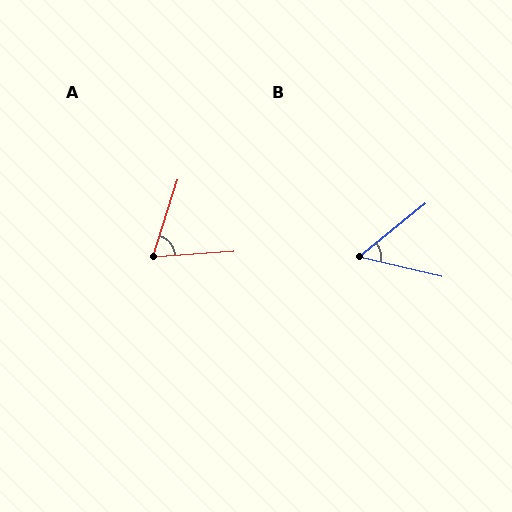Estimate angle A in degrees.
Approximately 68 degrees.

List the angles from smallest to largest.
B (52°), A (68°).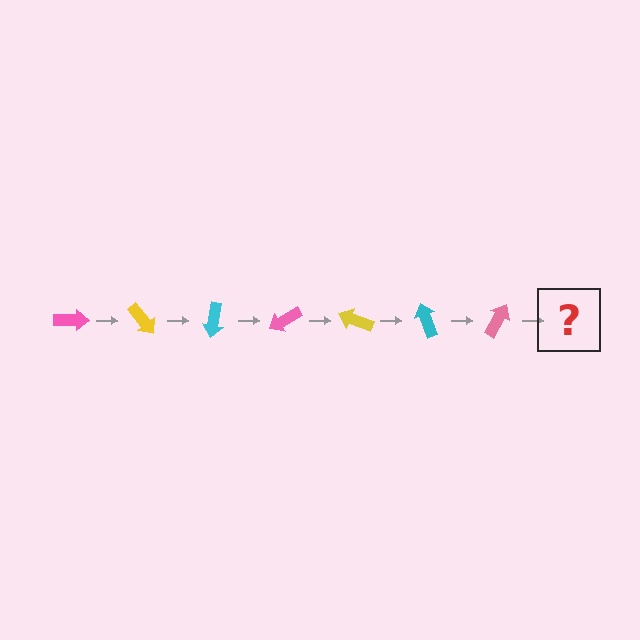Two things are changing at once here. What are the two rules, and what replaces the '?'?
The two rules are that it rotates 50 degrees each step and the color cycles through pink, yellow, and cyan. The '?' should be a yellow arrow, rotated 350 degrees from the start.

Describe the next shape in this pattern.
It should be a yellow arrow, rotated 350 degrees from the start.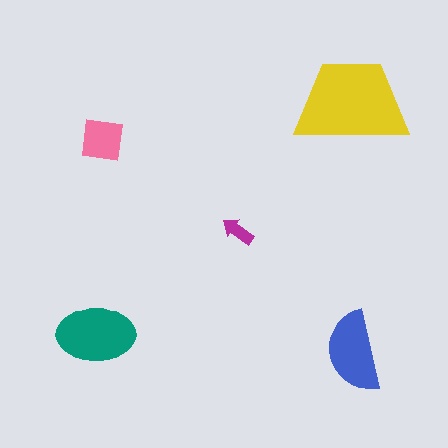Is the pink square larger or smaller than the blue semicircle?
Smaller.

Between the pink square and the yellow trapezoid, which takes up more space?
The yellow trapezoid.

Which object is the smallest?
The magenta arrow.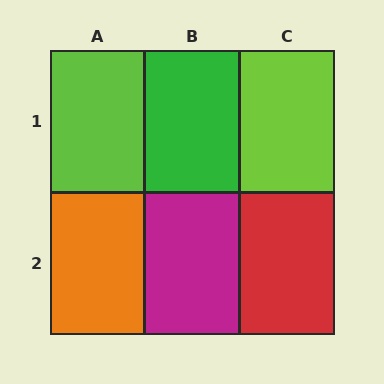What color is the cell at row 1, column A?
Lime.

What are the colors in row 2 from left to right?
Orange, magenta, red.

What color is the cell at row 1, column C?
Lime.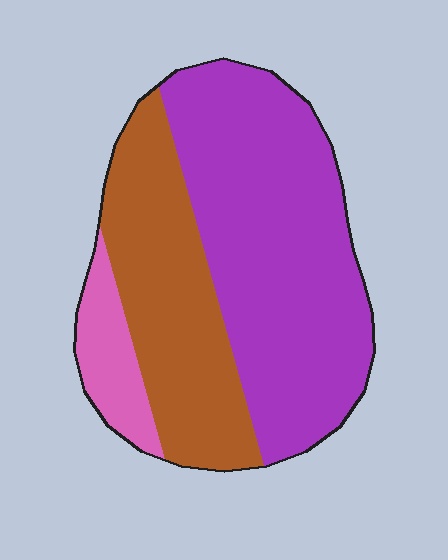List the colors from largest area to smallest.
From largest to smallest: purple, brown, pink.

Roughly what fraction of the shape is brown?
Brown covers roughly 35% of the shape.